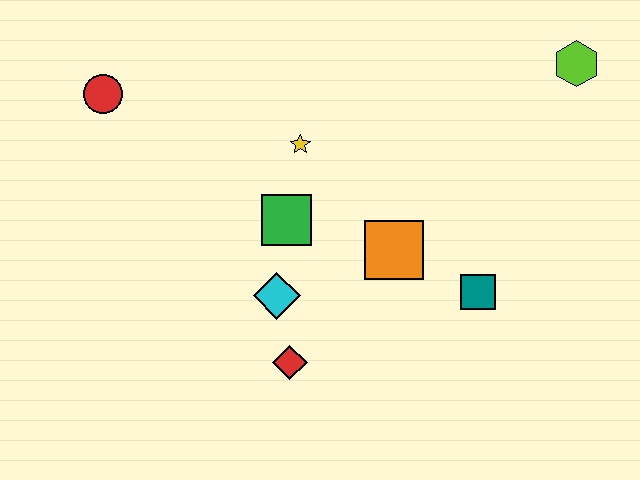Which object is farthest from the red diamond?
The lime hexagon is farthest from the red diamond.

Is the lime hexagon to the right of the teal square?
Yes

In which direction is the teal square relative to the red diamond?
The teal square is to the right of the red diamond.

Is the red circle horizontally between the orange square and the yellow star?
No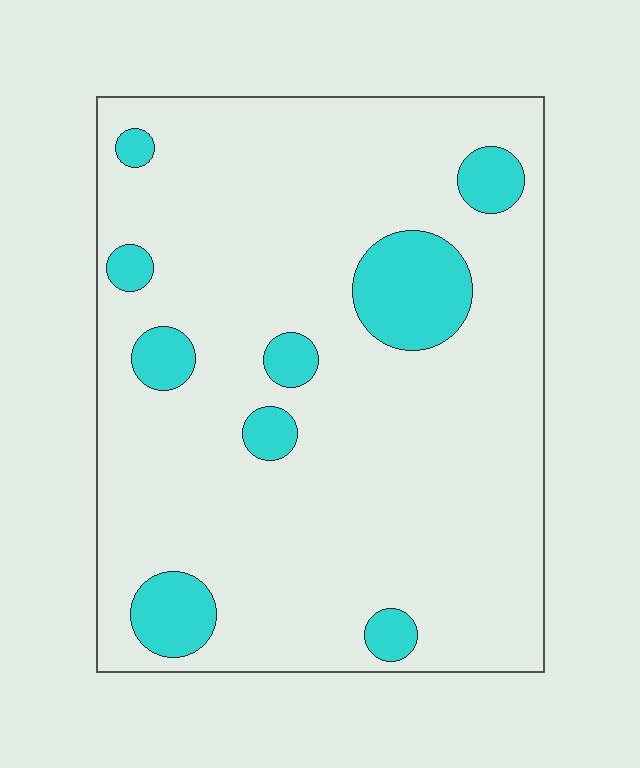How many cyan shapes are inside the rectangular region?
9.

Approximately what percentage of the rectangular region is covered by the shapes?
Approximately 15%.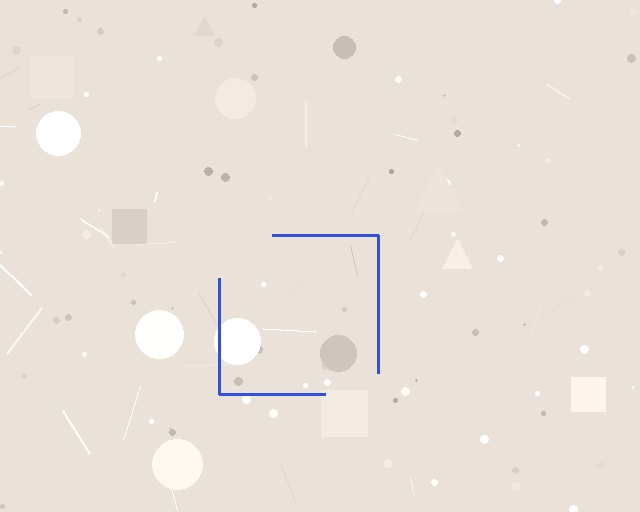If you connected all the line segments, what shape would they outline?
They would outline a square.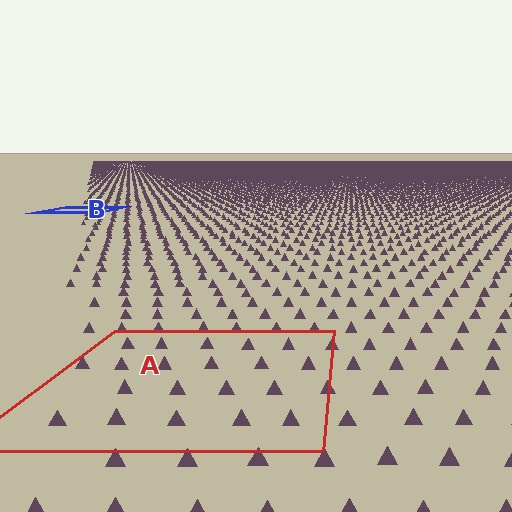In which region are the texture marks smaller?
The texture marks are smaller in region B, because it is farther away.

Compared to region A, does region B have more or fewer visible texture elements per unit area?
Region B has more texture elements per unit area — they are packed more densely because it is farther away.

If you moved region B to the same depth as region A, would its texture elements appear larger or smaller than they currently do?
They would appear larger. At a closer depth, the same texture elements are projected at a bigger on-screen size.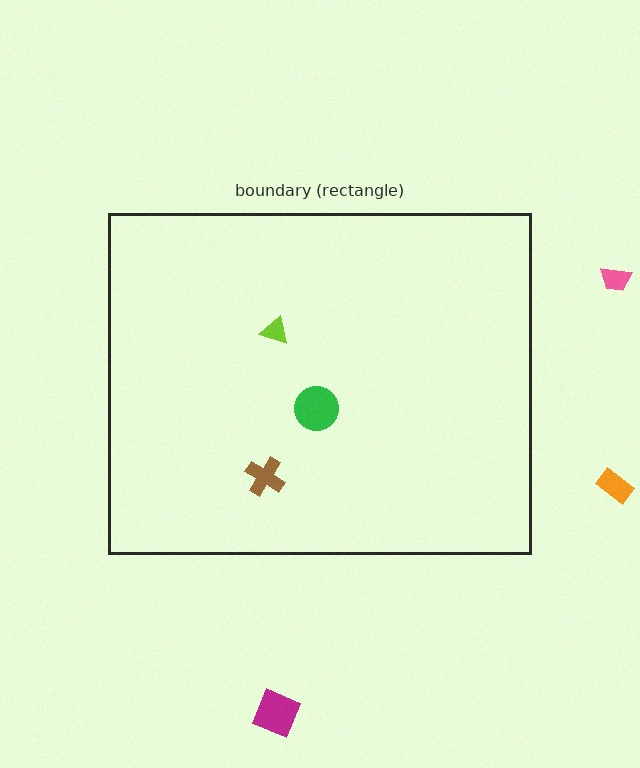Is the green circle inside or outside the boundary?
Inside.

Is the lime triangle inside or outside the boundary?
Inside.